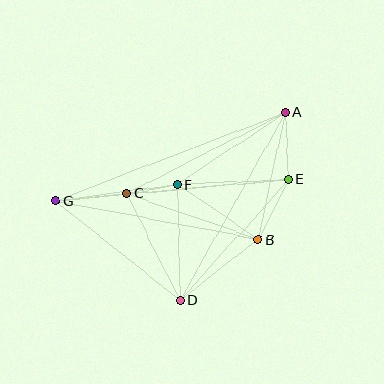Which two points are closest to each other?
Points C and F are closest to each other.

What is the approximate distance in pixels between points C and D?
The distance between C and D is approximately 119 pixels.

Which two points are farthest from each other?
Points A and G are farthest from each other.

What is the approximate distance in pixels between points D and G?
The distance between D and G is approximately 159 pixels.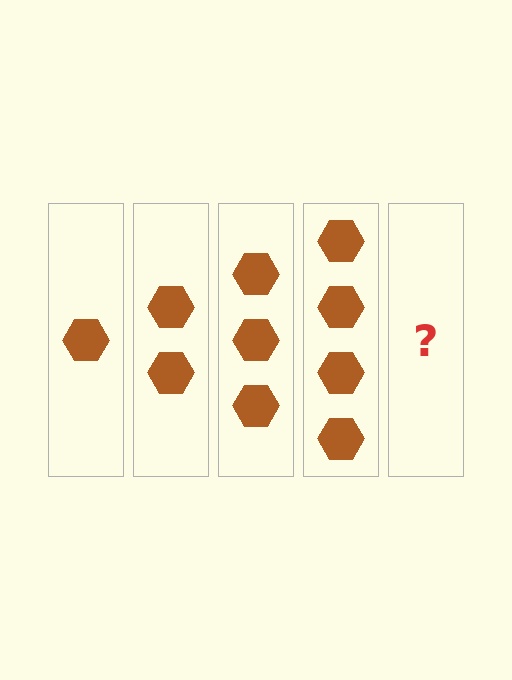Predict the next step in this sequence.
The next step is 5 hexagons.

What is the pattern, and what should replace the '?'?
The pattern is that each step adds one more hexagon. The '?' should be 5 hexagons.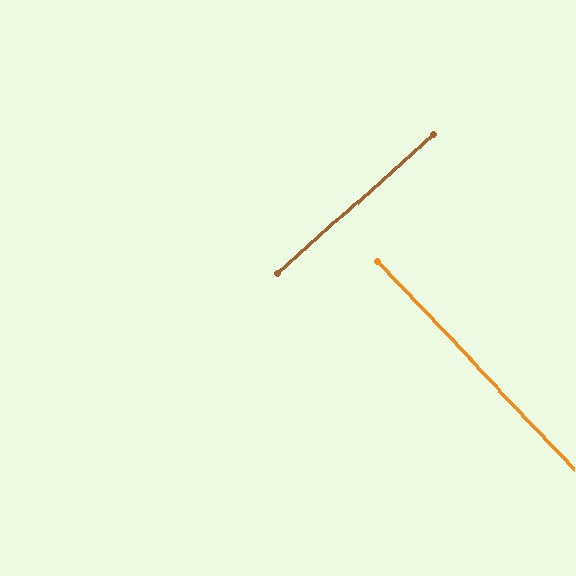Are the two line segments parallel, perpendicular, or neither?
Perpendicular — they meet at approximately 88°.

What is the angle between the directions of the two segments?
Approximately 88 degrees.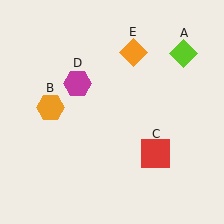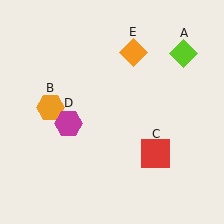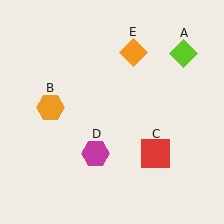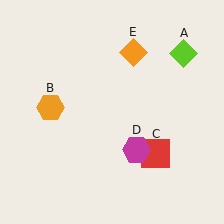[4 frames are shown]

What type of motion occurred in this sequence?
The magenta hexagon (object D) rotated counterclockwise around the center of the scene.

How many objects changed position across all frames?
1 object changed position: magenta hexagon (object D).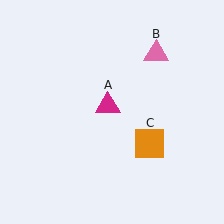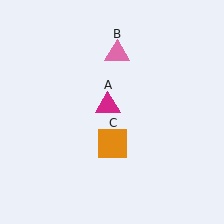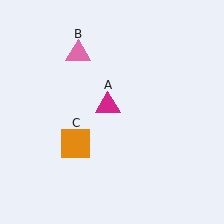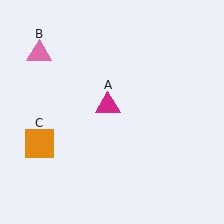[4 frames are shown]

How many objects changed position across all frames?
2 objects changed position: pink triangle (object B), orange square (object C).